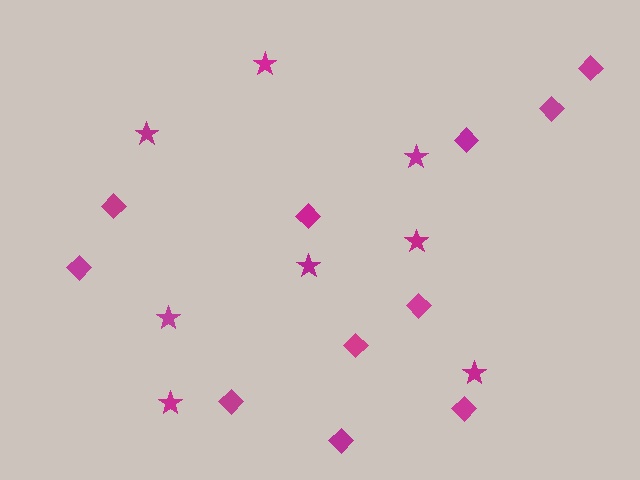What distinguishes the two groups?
There are 2 groups: one group of stars (8) and one group of diamonds (11).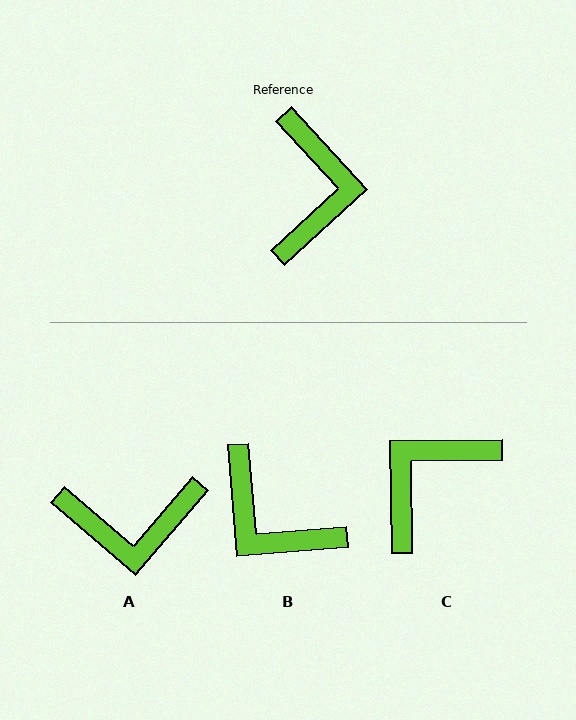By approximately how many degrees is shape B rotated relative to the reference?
Approximately 128 degrees clockwise.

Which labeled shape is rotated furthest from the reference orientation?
C, about 138 degrees away.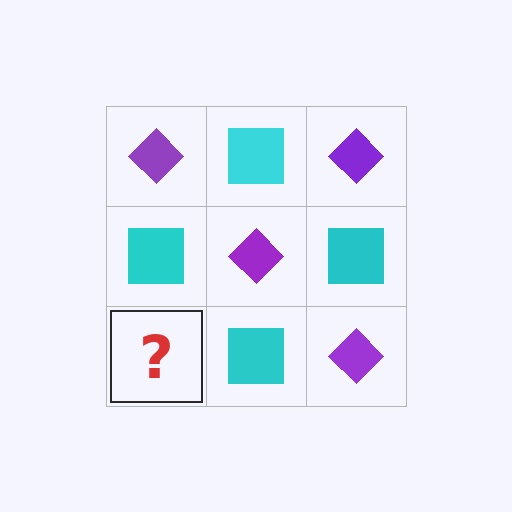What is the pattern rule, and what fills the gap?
The rule is that it alternates purple diamond and cyan square in a checkerboard pattern. The gap should be filled with a purple diamond.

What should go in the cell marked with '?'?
The missing cell should contain a purple diamond.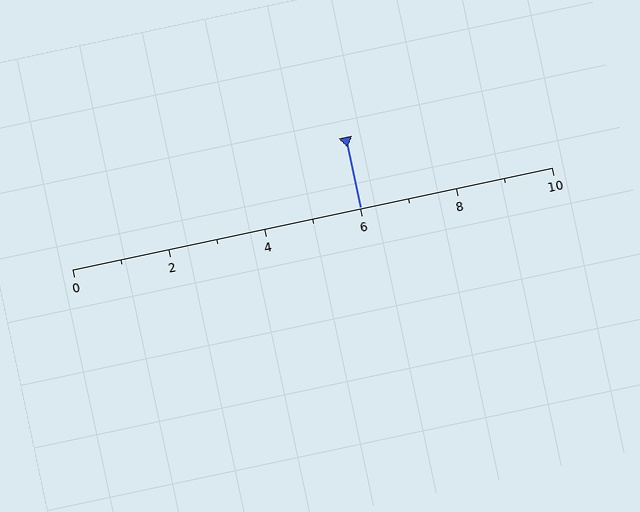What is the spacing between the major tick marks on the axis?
The major ticks are spaced 2 apart.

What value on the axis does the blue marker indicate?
The marker indicates approximately 6.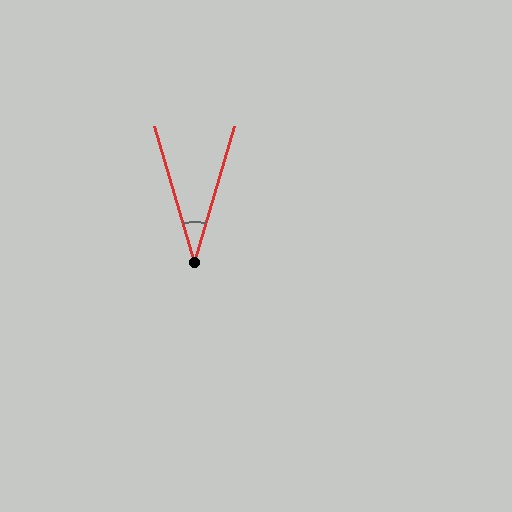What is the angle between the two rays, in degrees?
Approximately 33 degrees.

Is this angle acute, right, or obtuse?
It is acute.